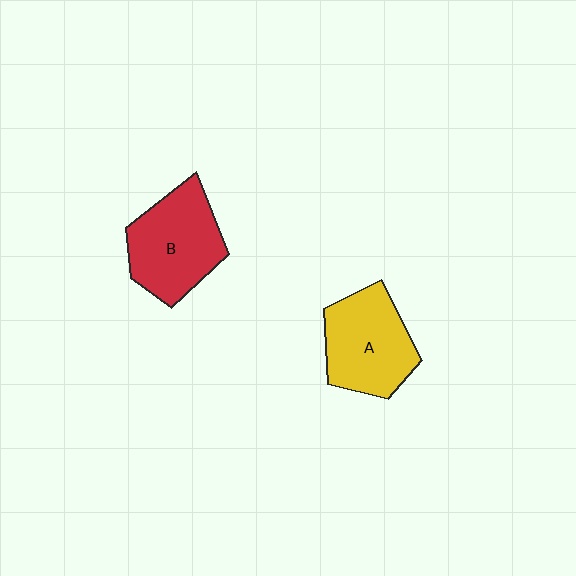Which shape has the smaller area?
Shape A (yellow).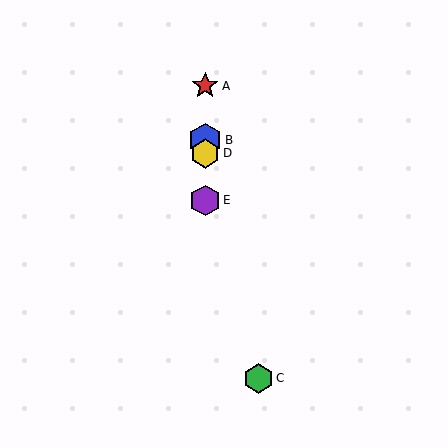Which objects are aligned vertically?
Objects A, B, D, E are aligned vertically.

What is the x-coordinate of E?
Object E is at x≈205.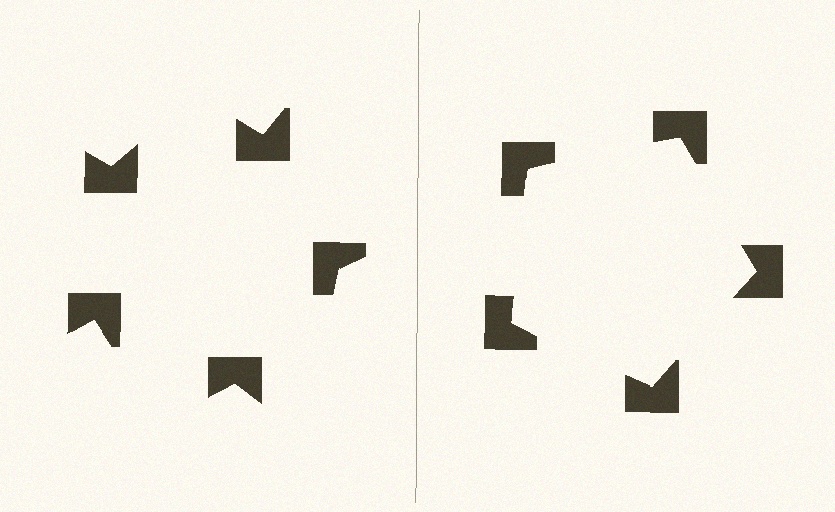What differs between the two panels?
The notched squares are positioned identically on both sides; only the wedge orientations differ. On the right they align to a pentagon; on the left they are misaligned.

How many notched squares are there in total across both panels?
10 — 5 on each side.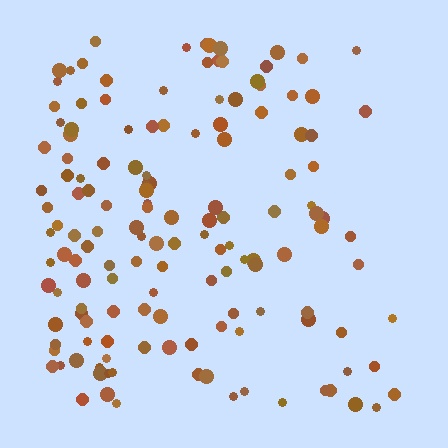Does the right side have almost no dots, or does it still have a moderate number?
Still a moderate number, just noticeably fewer than the left.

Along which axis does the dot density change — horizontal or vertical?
Horizontal.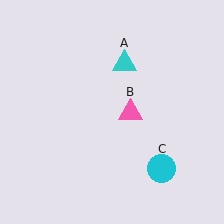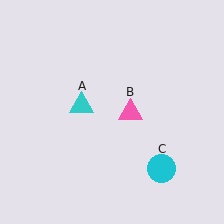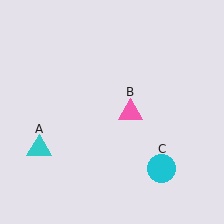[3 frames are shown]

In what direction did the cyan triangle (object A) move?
The cyan triangle (object A) moved down and to the left.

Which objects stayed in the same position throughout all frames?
Pink triangle (object B) and cyan circle (object C) remained stationary.